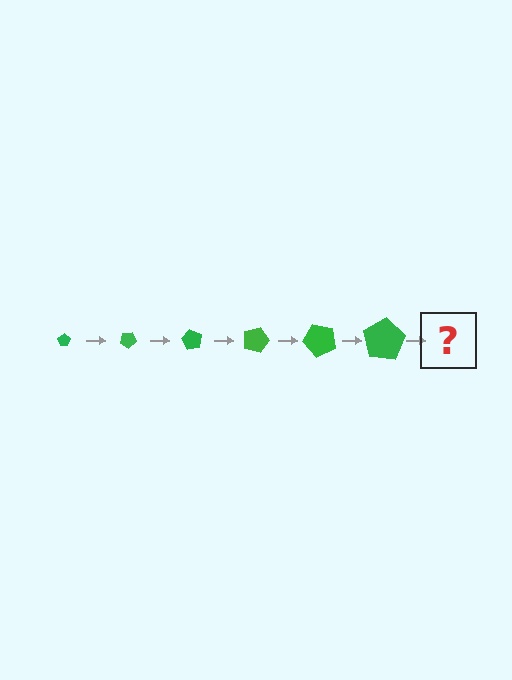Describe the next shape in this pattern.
It should be a pentagon, larger than the previous one and rotated 180 degrees from the start.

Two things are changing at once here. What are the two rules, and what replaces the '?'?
The two rules are that the pentagon grows larger each step and it rotates 30 degrees each step. The '?' should be a pentagon, larger than the previous one and rotated 180 degrees from the start.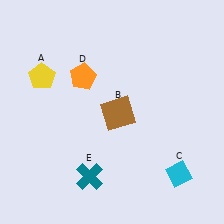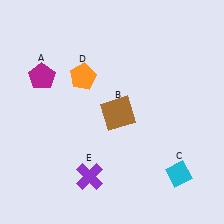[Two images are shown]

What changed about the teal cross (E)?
In Image 1, E is teal. In Image 2, it changed to purple.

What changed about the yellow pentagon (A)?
In Image 1, A is yellow. In Image 2, it changed to magenta.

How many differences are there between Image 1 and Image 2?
There are 2 differences between the two images.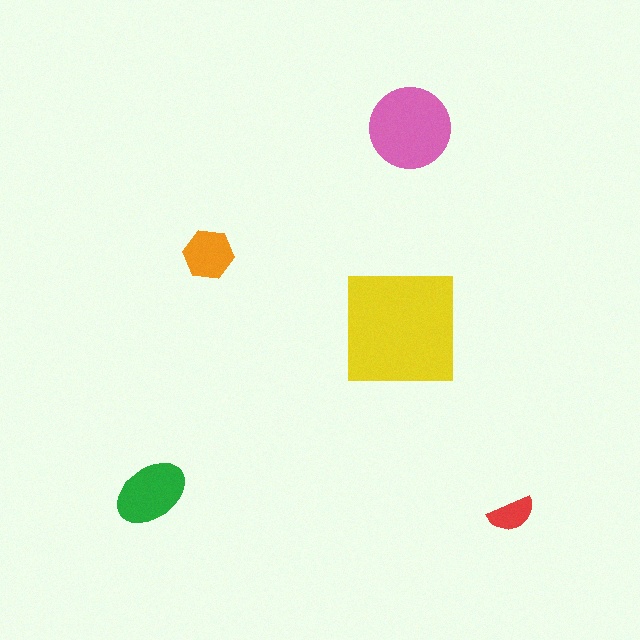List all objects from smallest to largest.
The red semicircle, the orange hexagon, the green ellipse, the pink circle, the yellow square.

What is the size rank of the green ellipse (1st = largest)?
3rd.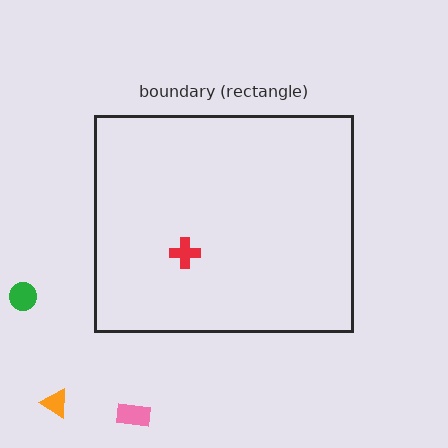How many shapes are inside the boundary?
1 inside, 3 outside.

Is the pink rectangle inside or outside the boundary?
Outside.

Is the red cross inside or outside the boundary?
Inside.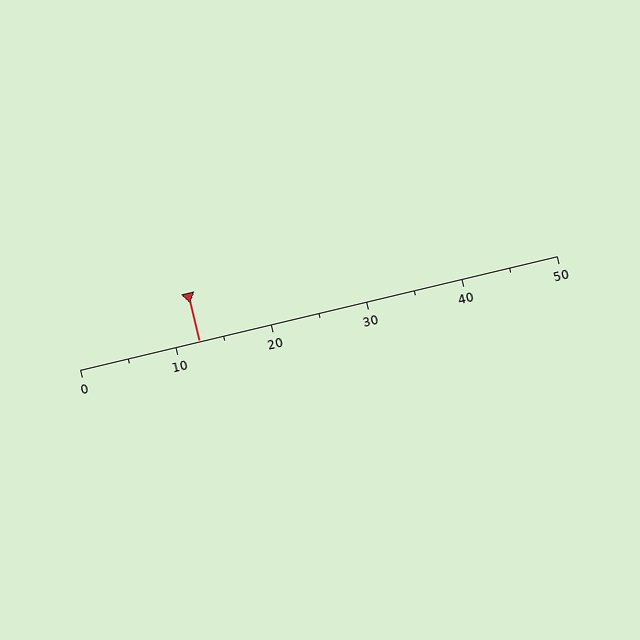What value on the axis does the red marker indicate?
The marker indicates approximately 12.5.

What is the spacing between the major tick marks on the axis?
The major ticks are spaced 10 apart.